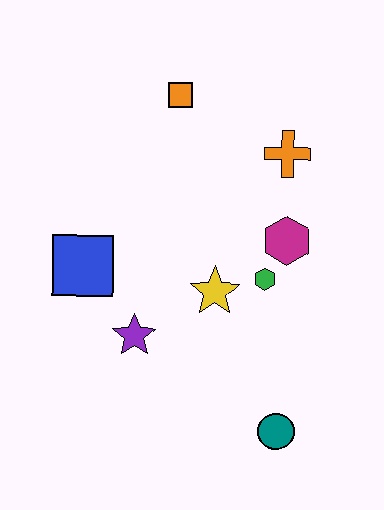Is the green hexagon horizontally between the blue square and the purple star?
No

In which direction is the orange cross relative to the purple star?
The orange cross is above the purple star.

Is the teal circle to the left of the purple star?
No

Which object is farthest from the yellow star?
The orange square is farthest from the yellow star.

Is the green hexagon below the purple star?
No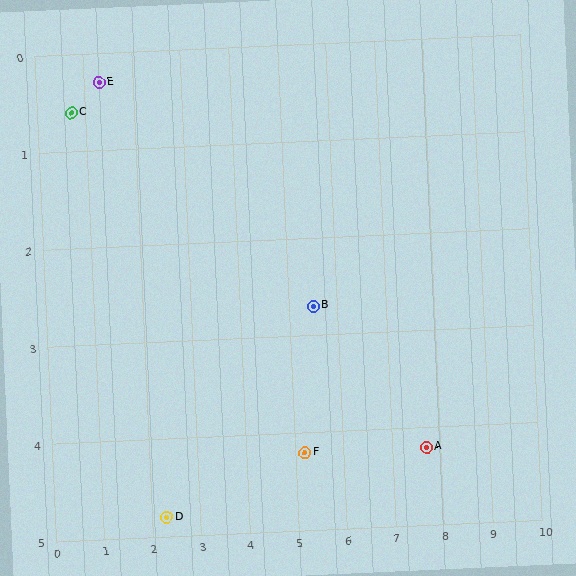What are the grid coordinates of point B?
Point B is at approximately (5.5, 2.7).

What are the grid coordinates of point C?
Point C is at approximately (0.7, 0.6).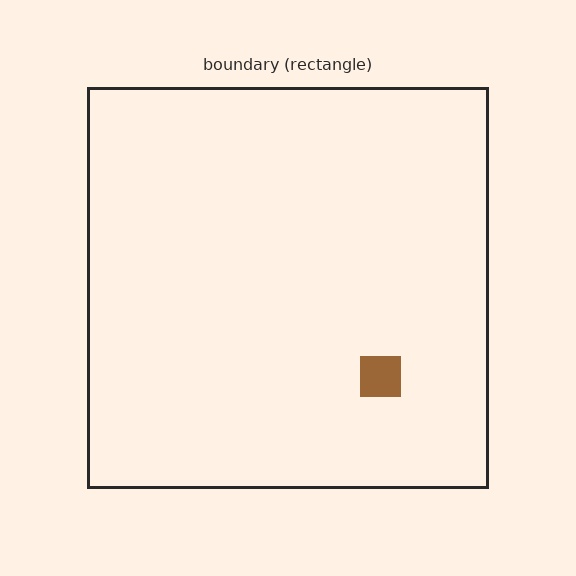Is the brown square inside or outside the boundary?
Inside.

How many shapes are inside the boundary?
1 inside, 0 outside.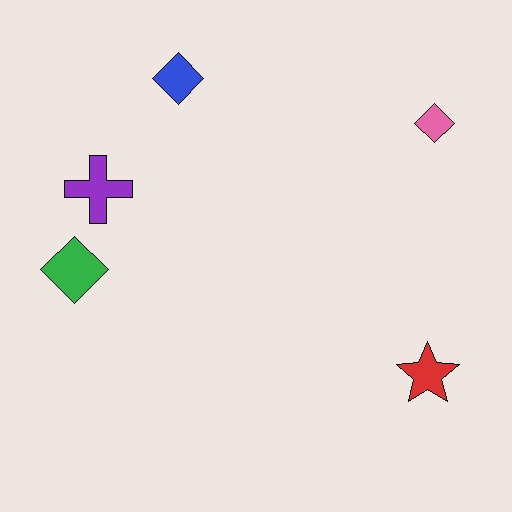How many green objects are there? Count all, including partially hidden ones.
There is 1 green object.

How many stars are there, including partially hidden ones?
There is 1 star.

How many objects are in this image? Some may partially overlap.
There are 5 objects.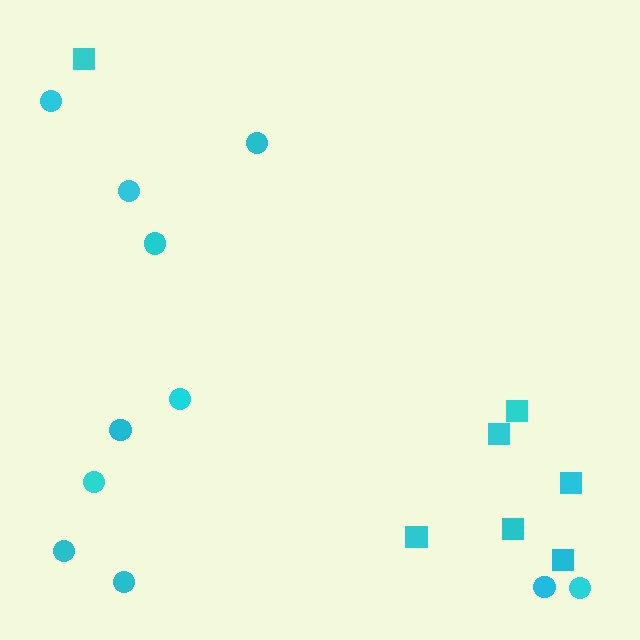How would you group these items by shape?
There are 2 groups: one group of circles (11) and one group of squares (7).